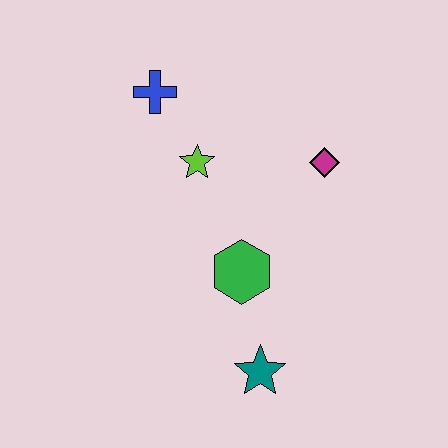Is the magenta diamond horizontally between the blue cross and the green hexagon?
No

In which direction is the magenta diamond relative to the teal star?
The magenta diamond is above the teal star.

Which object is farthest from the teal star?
The blue cross is farthest from the teal star.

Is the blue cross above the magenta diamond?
Yes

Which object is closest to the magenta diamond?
The lime star is closest to the magenta diamond.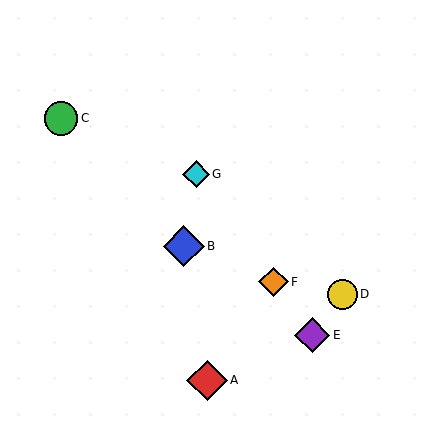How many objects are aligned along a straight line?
3 objects (E, F, G) are aligned along a straight line.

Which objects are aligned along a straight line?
Objects E, F, G are aligned along a straight line.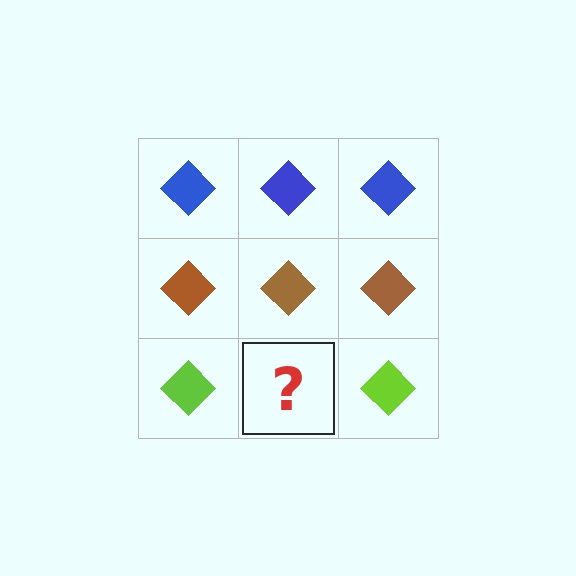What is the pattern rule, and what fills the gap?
The rule is that each row has a consistent color. The gap should be filled with a lime diamond.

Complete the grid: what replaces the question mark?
The question mark should be replaced with a lime diamond.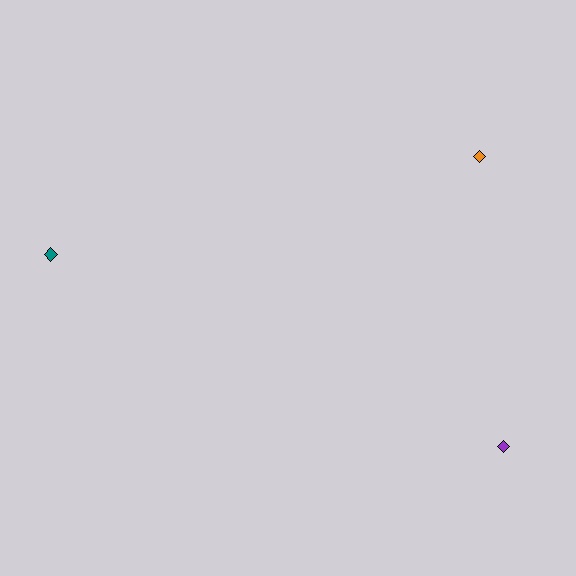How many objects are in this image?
There are 3 objects.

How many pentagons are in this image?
There are no pentagons.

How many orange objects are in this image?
There is 1 orange object.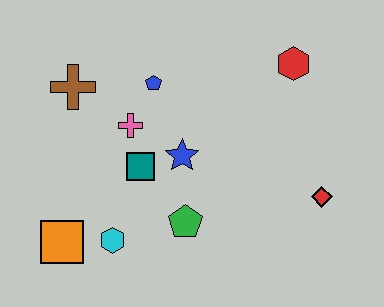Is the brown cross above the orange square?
Yes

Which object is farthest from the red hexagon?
The orange square is farthest from the red hexagon.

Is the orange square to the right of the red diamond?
No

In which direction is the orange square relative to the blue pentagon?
The orange square is below the blue pentagon.